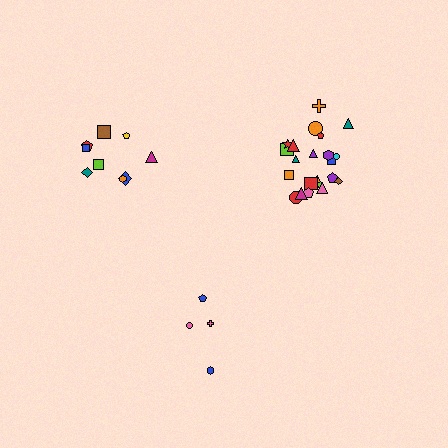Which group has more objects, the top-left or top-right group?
The top-right group.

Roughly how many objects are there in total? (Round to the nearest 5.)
Roughly 35 objects in total.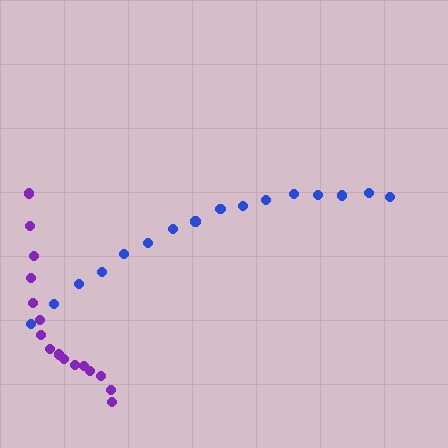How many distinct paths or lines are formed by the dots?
There are 2 distinct paths.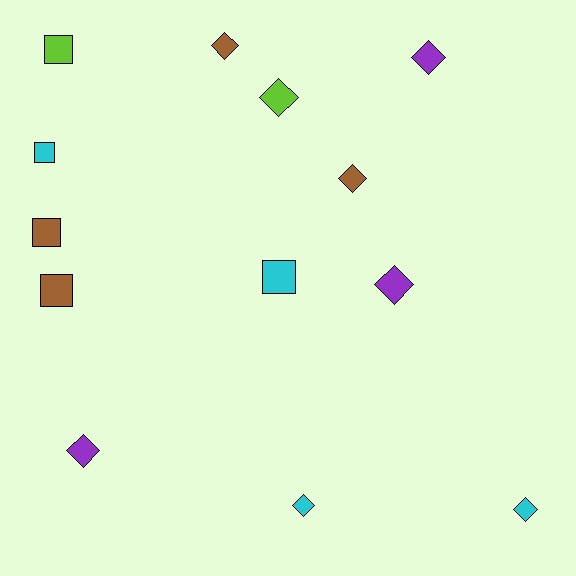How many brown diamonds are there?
There are 2 brown diamonds.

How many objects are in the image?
There are 13 objects.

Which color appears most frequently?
Cyan, with 4 objects.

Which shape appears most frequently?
Diamond, with 8 objects.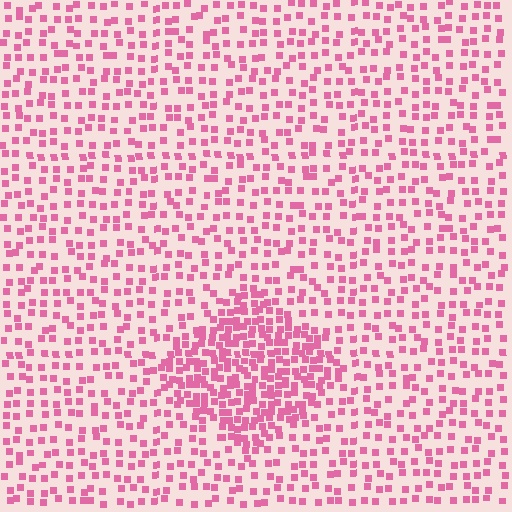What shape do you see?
I see a diamond.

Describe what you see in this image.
The image contains small pink elements arranged at two different densities. A diamond-shaped region is visible where the elements are more densely packed than the surrounding area.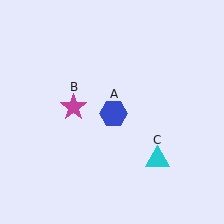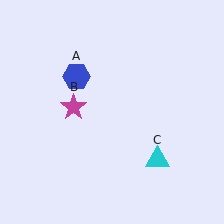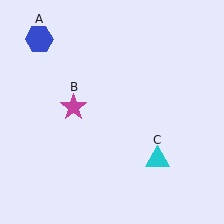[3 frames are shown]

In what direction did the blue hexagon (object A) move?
The blue hexagon (object A) moved up and to the left.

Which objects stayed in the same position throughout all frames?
Magenta star (object B) and cyan triangle (object C) remained stationary.